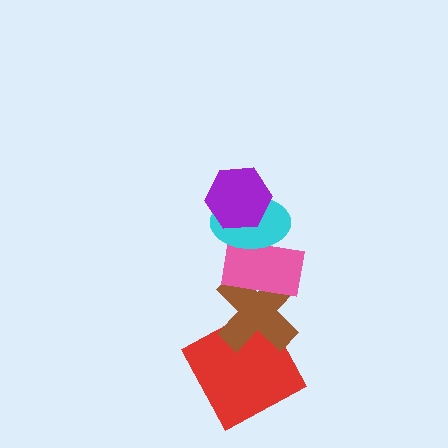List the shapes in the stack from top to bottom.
From top to bottom: the purple hexagon, the cyan ellipse, the pink rectangle, the brown cross, the red square.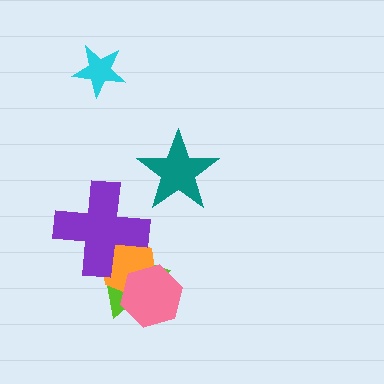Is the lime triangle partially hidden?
Yes, it is partially covered by another shape.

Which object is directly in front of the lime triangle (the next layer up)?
The orange hexagon is directly in front of the lime triangle.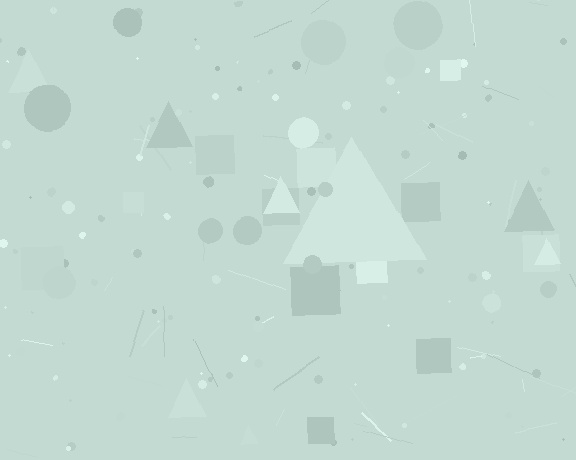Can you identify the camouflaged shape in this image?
The camouflaged shape is a triangle.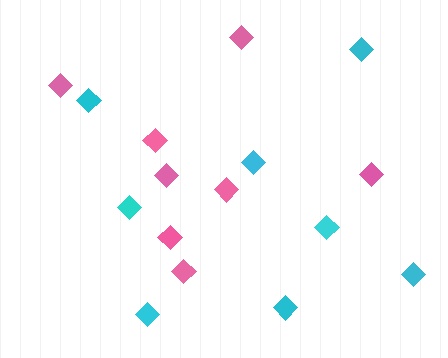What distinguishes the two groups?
There are 2 groups: one group of cyan diamonds (8) and one group of pink diamonds (8).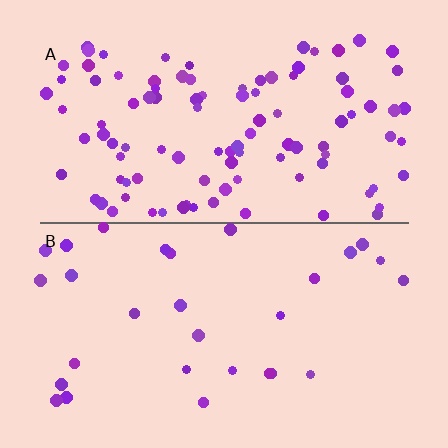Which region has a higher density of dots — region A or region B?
A (the top).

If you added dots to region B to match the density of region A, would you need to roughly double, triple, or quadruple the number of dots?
Approximately triple.